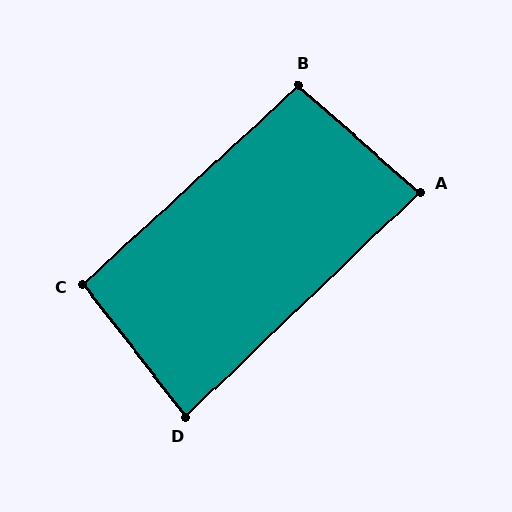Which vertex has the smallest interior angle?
D, at approximately 84 degrees.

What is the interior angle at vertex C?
Approximately 95 degrees (approximately right).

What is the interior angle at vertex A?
Approximately 85 degrees (approximately right).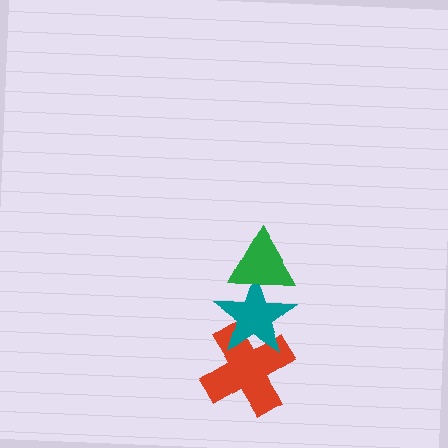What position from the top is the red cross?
The red cross is 3rd from the top.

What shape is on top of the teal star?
The green triangle is on top of the teal star.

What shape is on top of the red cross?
The teal star is on top of the red cross.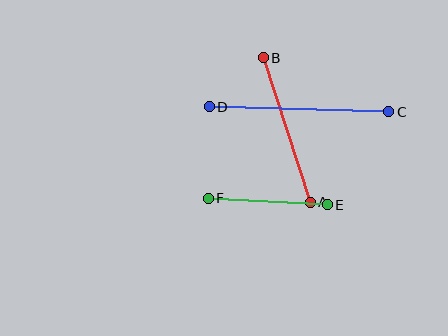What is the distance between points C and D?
The distance is approximately 180 pixels.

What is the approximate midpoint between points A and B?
The midpoint is at approximately (287, 130) pixels.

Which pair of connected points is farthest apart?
Points C and D are farthest apart.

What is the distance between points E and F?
The distance is approximately 119 pixels.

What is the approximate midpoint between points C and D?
The midpoint is at approximately (299, 109) pixels.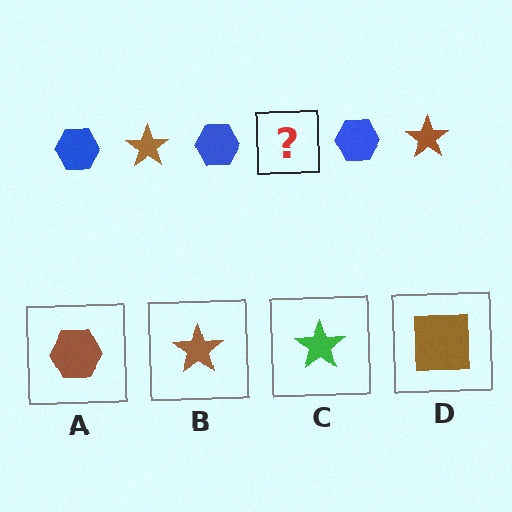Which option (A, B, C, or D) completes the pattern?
B.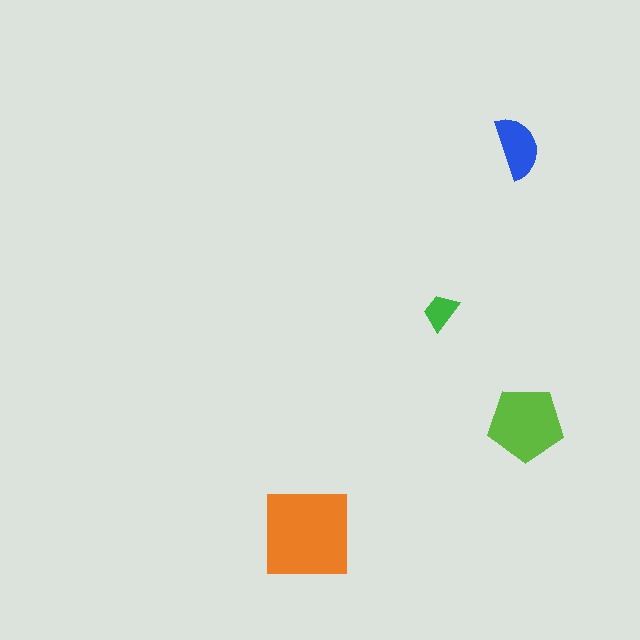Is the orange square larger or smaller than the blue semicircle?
Larger.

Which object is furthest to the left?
The orange square is leftmost.